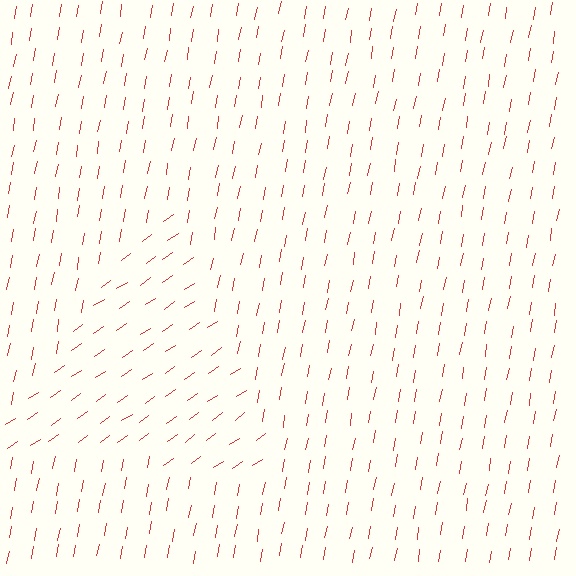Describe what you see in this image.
The image is filled with small red line segments. A triangle region in the image has lines oriented differently from the surrounding lines, creating a visible texture boundary.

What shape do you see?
I see a triangle.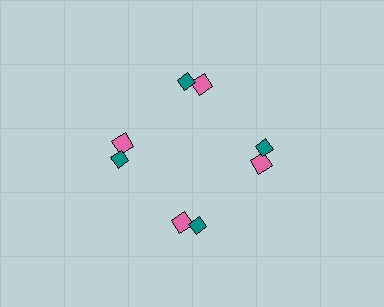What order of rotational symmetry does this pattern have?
This pattern has 4-fold rotational symmetry.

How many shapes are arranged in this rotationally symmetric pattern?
There are 8 shapes, arranged in 4 groups of 2.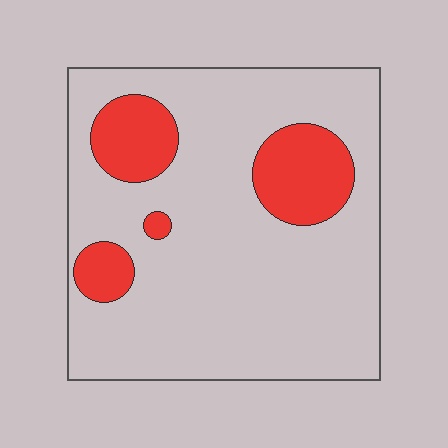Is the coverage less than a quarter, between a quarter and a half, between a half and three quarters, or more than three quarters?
Less than a quarter.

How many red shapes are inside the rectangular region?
4.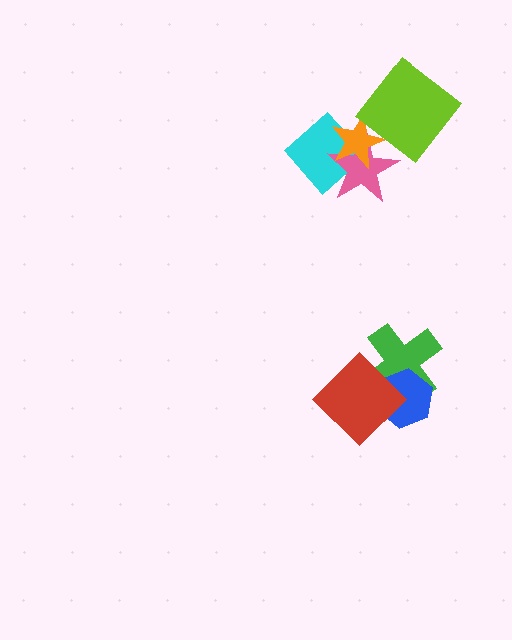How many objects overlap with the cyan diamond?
2 objects overlap with the cyan diamond.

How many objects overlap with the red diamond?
2 objects overlap with the red diamond.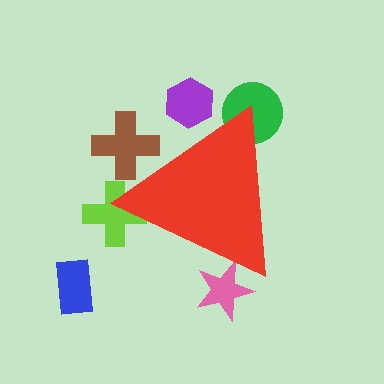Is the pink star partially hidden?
Yes, the pink star is partially hidden behind the red triangle.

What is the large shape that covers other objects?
A red triangle.